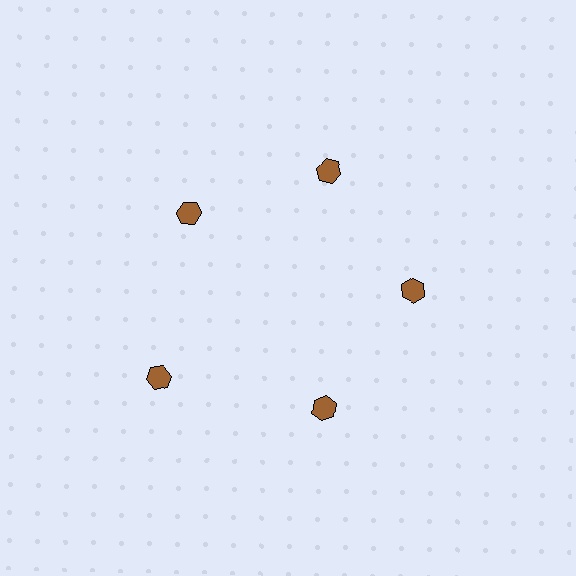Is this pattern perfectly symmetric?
No. The 5 brown hexagons are arranged in a ring, but one element near the 8 o'clock position is pushed outward from the center, breaking the 5-fold rotational symmetry.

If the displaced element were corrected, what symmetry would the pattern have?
It would have 5-fold rotational symmetry — the pattern would map onto itself every 72 degrees.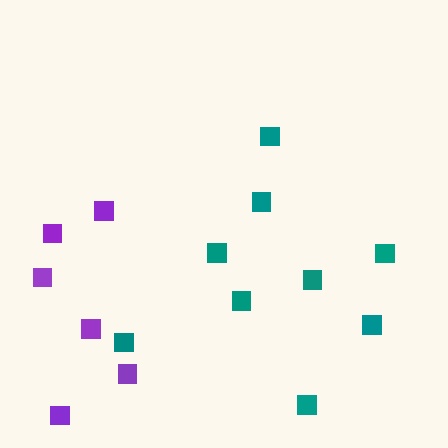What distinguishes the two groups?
There are 2 groups: one group of teal squares (9) and one group of purple squares (6).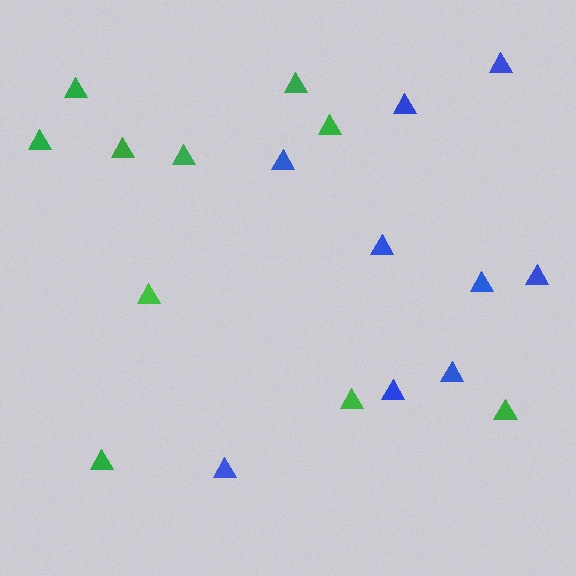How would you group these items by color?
There are 2 groups: one group of blue triangles (9) and one group of green triangles (10).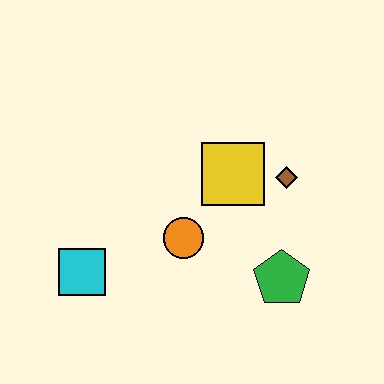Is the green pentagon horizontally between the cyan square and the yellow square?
No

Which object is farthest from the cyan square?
The brown diamond is farthest from the cyan square.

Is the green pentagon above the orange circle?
No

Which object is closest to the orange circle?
The yellow square is closest to the orange circle.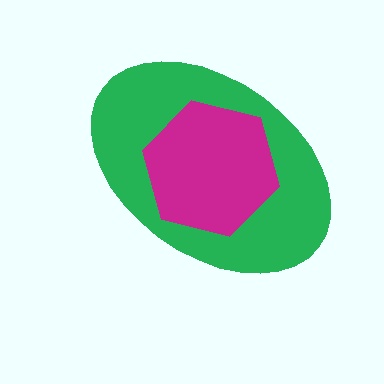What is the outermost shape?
The green ellipse.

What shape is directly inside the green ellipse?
The magenta hexagon.